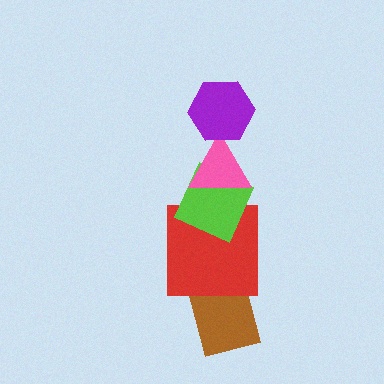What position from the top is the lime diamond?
The lime diamond is 3rd from the top.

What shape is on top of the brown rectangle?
The red square is on top of the brown rectangle.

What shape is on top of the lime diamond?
The pink triangle is on top of the lime diamond.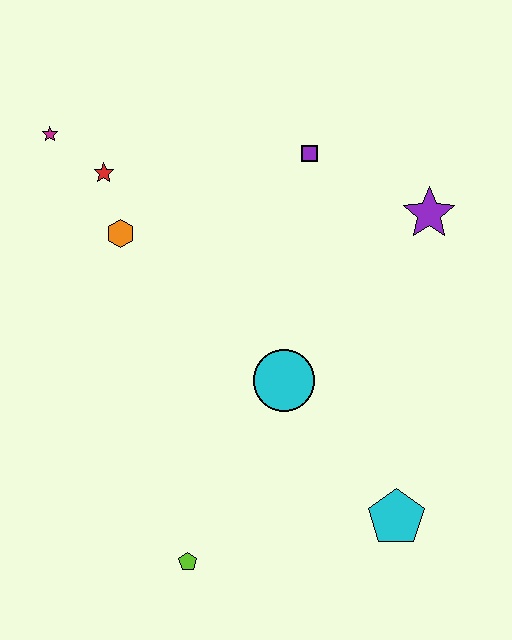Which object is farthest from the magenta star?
The cyan pentagon is farthest from the magenta star.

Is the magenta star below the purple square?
No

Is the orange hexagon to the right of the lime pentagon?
No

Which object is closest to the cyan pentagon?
The cyan circle is closest to the cyan pentagon.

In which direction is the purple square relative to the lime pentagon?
The purple square is above the lime pentagon.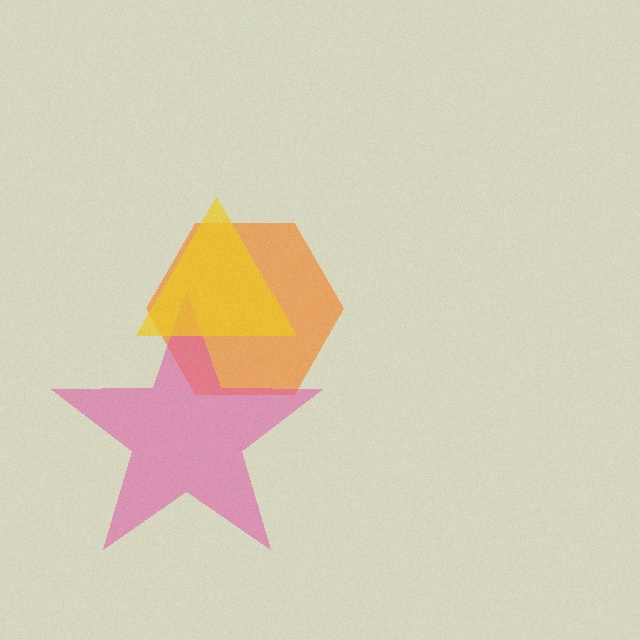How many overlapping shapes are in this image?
There are 3 overlapping shapes in the image.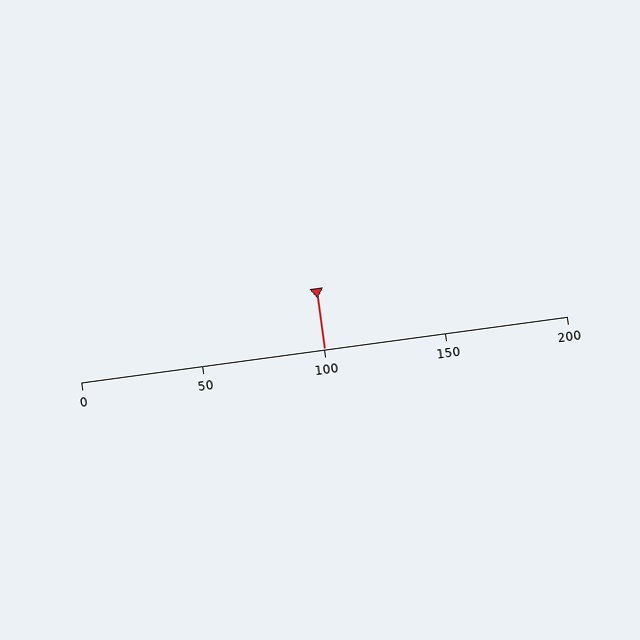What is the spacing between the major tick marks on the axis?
The major ticks are spaced 50 apart.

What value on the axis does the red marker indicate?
The marker indicates approximately 100.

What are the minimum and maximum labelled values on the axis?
The axis runs from 0 to 200.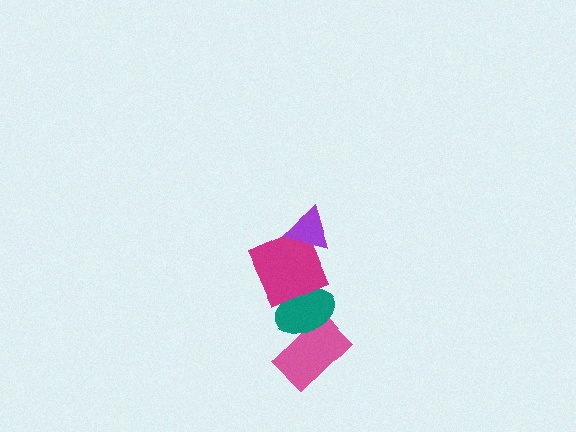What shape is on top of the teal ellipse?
The magenta square is on top of the teal ellipse.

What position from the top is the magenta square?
The magenta square is 2nd from the top.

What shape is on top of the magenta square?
The purple triangle is on top of the magenta square.